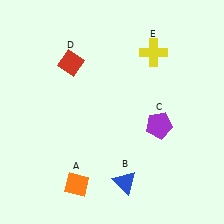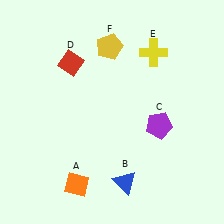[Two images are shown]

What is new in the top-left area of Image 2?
A yellow pentagon (F) was added in the top-left area of Image 2.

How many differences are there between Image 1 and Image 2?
There is 1 difference between the two images.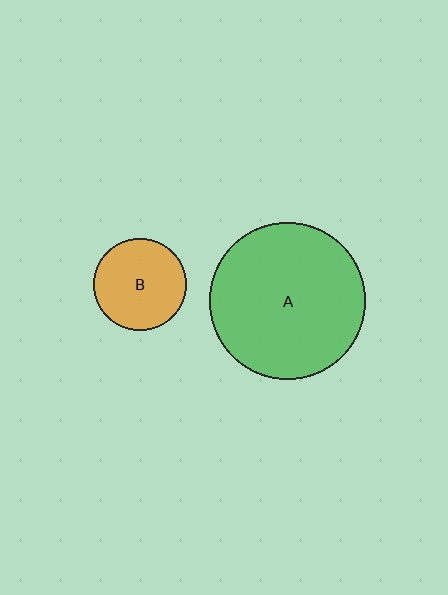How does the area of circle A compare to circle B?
Approximately 2.9 times.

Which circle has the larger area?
Circle A (green).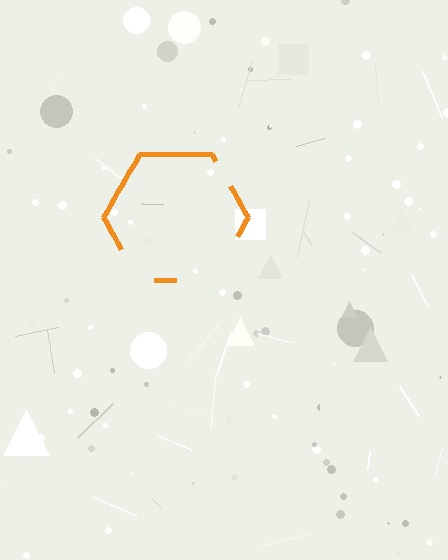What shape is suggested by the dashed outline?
The dashed outline suggests a hexagon.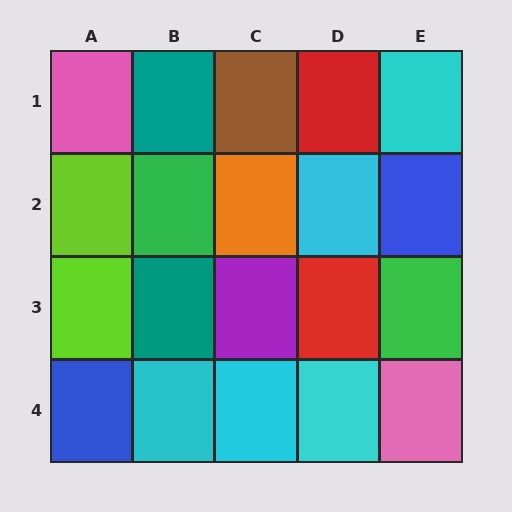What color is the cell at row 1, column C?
Brown.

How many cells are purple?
1 cell is purple.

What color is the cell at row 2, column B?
Green.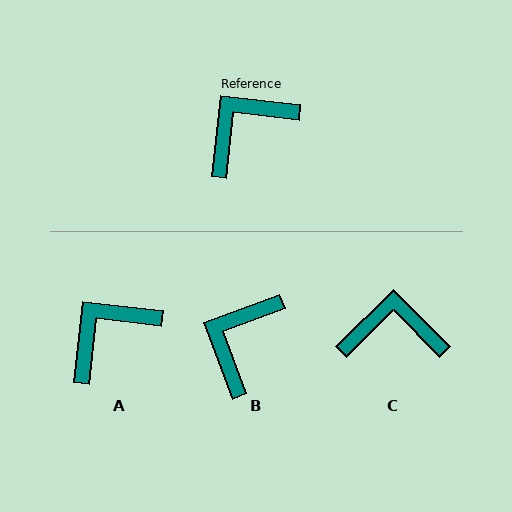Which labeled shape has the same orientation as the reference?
A.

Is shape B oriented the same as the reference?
No, it is off by about 27 degrees.